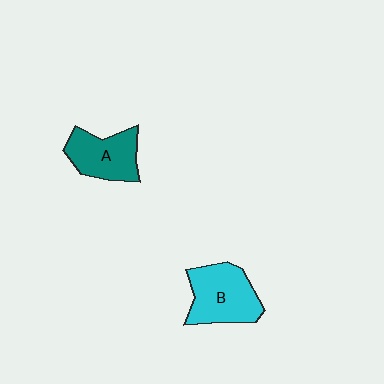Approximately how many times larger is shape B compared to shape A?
Approximately 1.2 times.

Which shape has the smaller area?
Shape A (teal).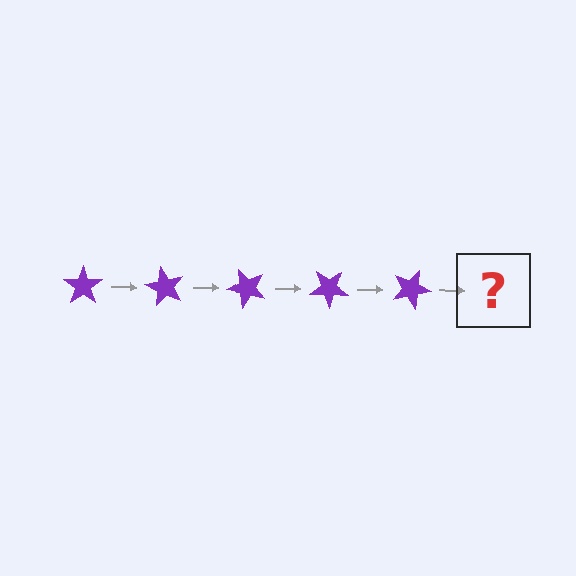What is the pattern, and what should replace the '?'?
The pattern is that the star rotates 60 degrees each step. The '?' should be a purple star rotated 300 degrees.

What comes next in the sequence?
The next element should be a purple star rotated 300 degrees.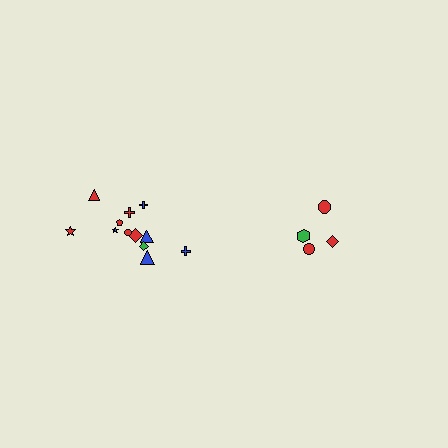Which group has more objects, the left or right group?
The left group.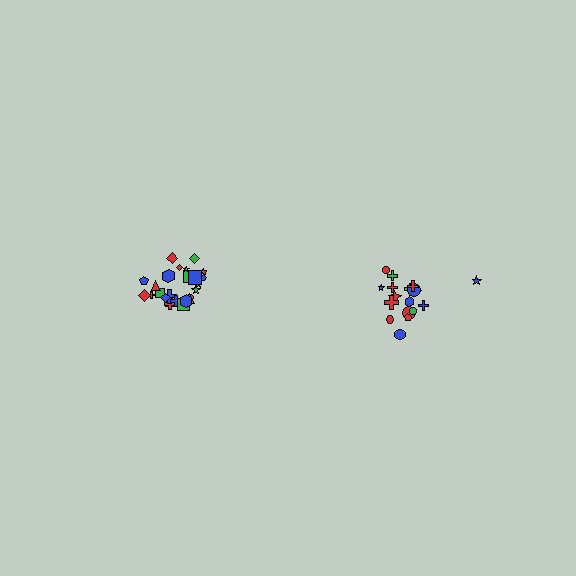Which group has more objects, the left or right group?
The left group.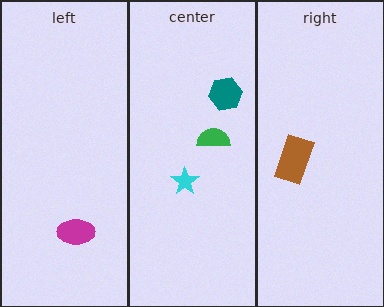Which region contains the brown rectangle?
The right region.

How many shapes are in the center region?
3.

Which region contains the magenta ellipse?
The left region.